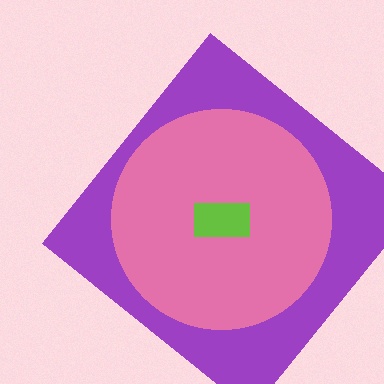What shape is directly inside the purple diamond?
The pink circle.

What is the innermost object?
The lime rectangle.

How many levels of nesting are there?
3.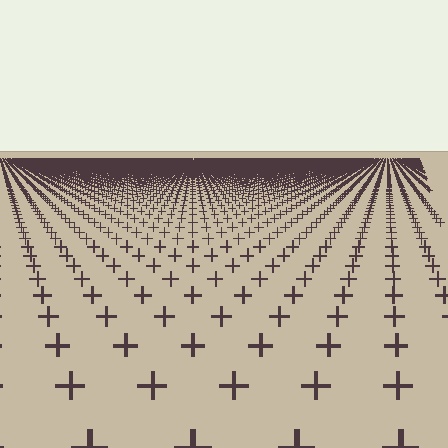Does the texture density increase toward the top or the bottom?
Density increases toward the top.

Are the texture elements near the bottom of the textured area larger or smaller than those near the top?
Larger. Near the bottom, elements are closer to the viewer and appear at a bigger on-screen size.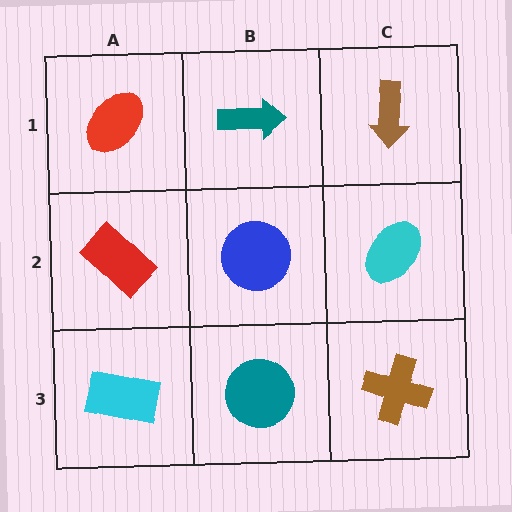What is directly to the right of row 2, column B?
A cyan ellipse.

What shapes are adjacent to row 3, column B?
A blue circle (row 2, column B), a cyan rectangle (row 3, column A), a brown cross (row 3, column C).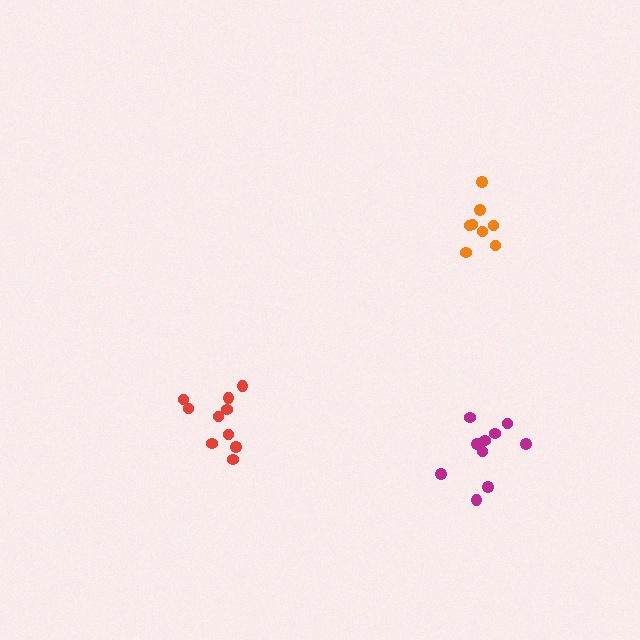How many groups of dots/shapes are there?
There are 3 groups.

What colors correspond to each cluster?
The clusters are colored: orange, red, magenta.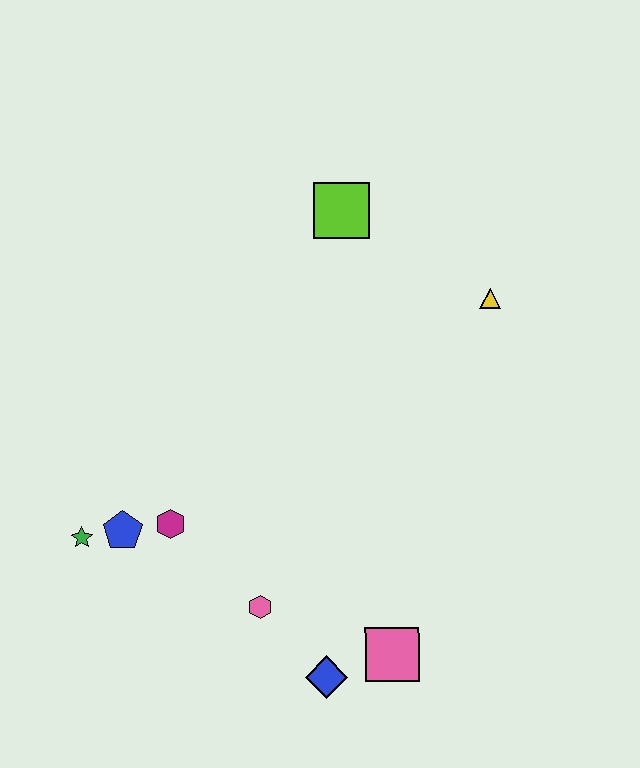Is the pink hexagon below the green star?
Yes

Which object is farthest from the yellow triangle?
The green star is farthest from the yellow triangle.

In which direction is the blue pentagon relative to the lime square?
The blue pentagon is below the lime square.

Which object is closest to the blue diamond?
The pink square is closest to the blue diamond.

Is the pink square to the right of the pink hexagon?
Yes